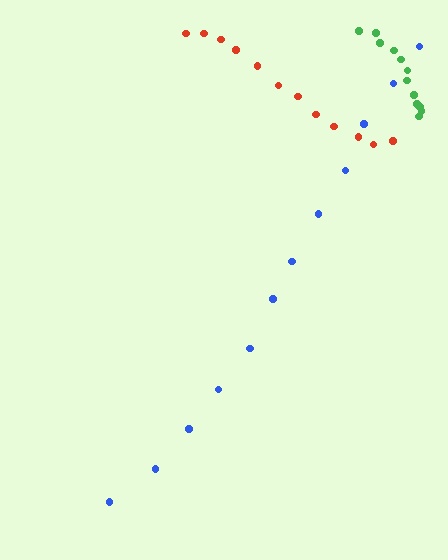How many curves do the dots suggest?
There are 3 distinct paths.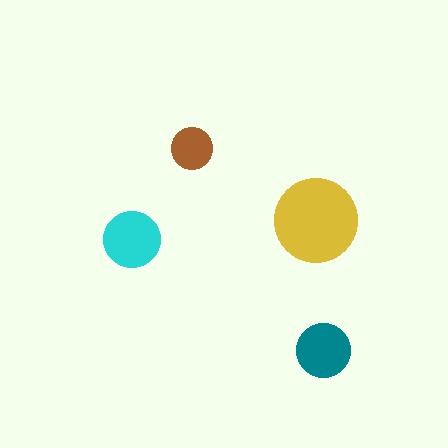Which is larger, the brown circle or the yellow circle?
The yellow one.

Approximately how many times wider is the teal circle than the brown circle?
About 1.5 times wider.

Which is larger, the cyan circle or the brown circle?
The cyan one.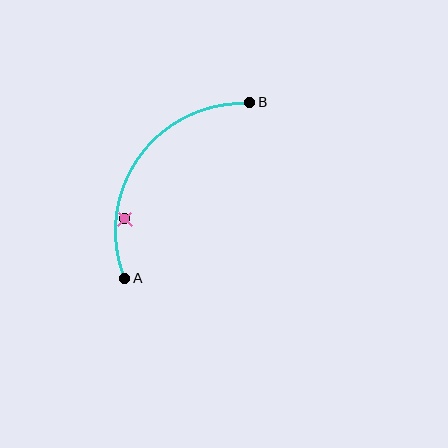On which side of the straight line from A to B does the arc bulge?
The arc bulges above and to the left of the straight line connecting A and B.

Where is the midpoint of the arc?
The arc midpoint is the point on the curve farthest from the straight line joining A and B. It sits above and to the left of that line.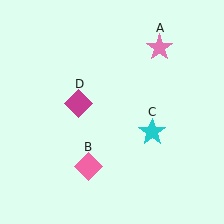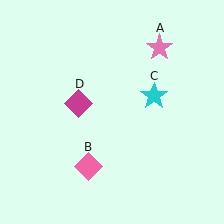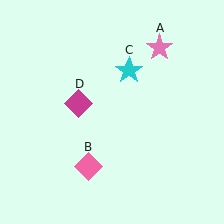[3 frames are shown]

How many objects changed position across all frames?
1 object changed position: cyan star (object C).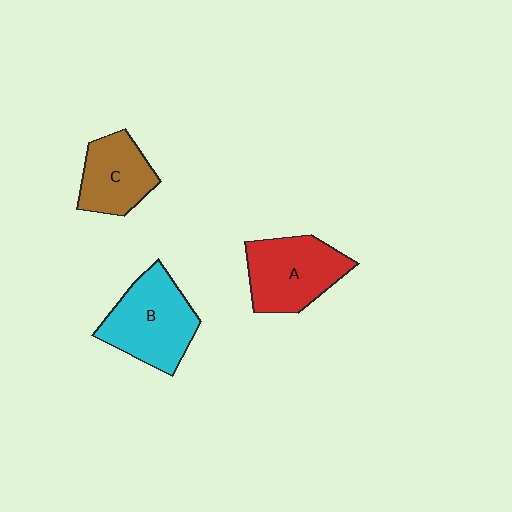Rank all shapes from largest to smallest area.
From largest to smallest: B (cyan), A (red), C (brown).